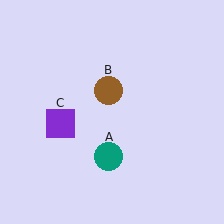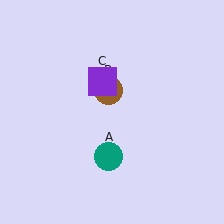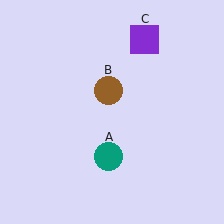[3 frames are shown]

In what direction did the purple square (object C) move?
The purple square (object C) moved up and to the right.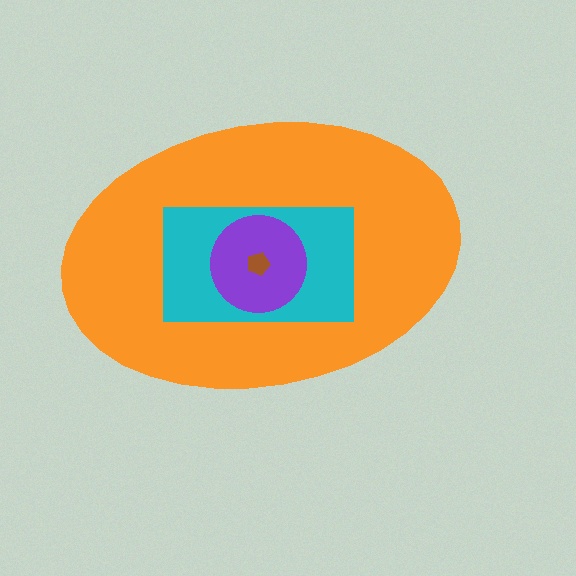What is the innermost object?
The brown pentagon.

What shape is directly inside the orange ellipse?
The cyan rectangle.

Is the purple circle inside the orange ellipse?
Yes.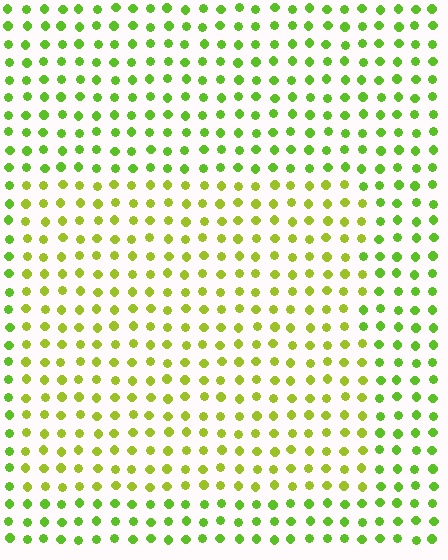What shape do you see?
I see a rectangle.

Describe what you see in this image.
The image is filled with small lime elements in a uniform arrangement. A rectangle-shaped region is visible where the elements are tinted to a slightly different hue, forming a subtle color boundary.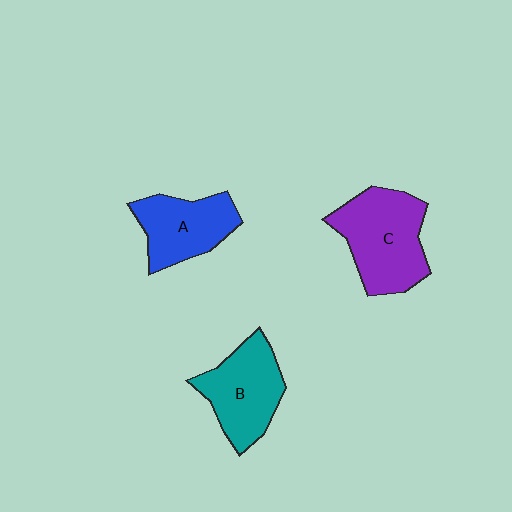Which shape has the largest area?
Shape C (purple).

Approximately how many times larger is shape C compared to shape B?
Approximately 1.2 times.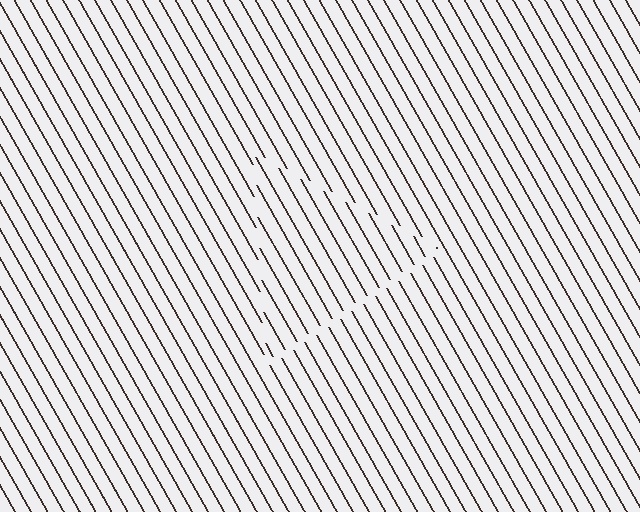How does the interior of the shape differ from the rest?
The interior of the shape contains the same grating, shifted by half a period — the contour is defined by the phase discontinuity where line-ends from the inner and outer gratings abut.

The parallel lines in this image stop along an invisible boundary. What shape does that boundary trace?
An illusory triangle. The interior of the shape contains the same grating, shifted by half a period — the contour is defined by the phase discontinuity where line-ends from the inner and outer gratings abut.